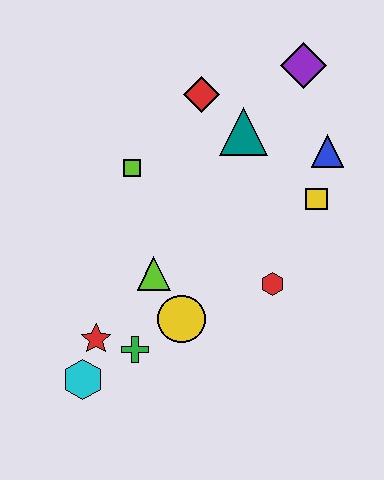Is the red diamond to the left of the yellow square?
Yes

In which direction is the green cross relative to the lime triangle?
The green cross is below the lime triangle.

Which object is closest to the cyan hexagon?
The red star is closest to the cyan hexagon.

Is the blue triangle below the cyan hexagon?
No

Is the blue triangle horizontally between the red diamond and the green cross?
No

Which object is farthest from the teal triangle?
The cyan hexagon is farthest from the teal triangle.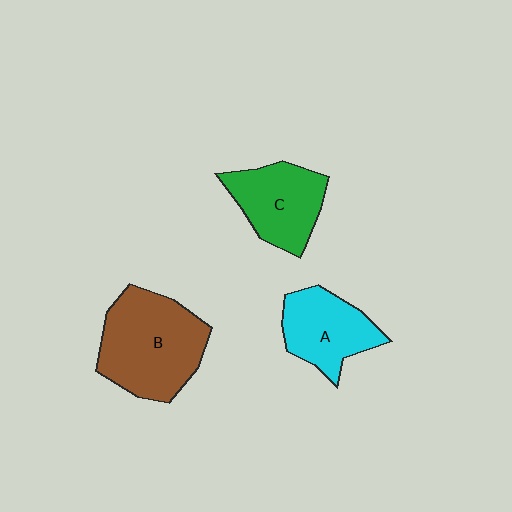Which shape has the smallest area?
Shape A (cyan).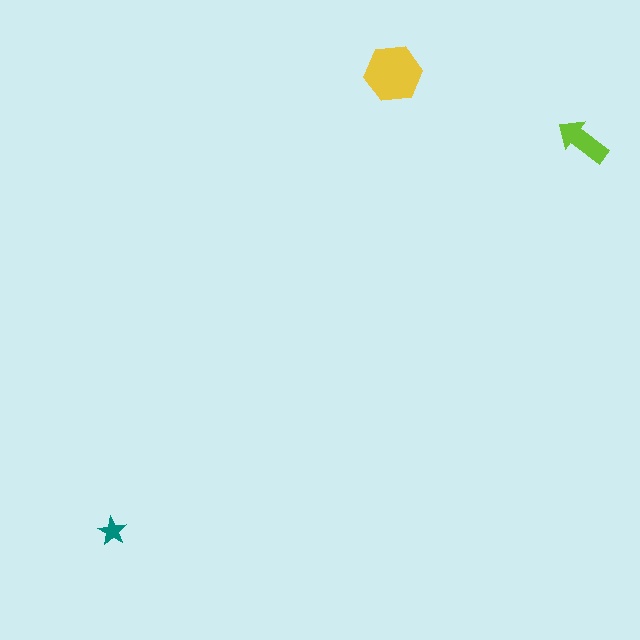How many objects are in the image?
There are 3 objects in the image.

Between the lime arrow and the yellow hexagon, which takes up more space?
The yellow hexagon.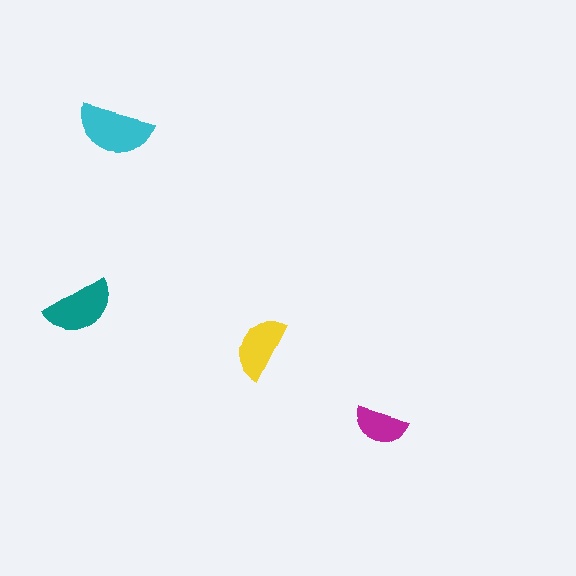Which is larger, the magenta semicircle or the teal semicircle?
The teal one.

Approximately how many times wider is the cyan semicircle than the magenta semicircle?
About 1.5 times wider.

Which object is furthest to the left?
The teal semicircle is leftmost.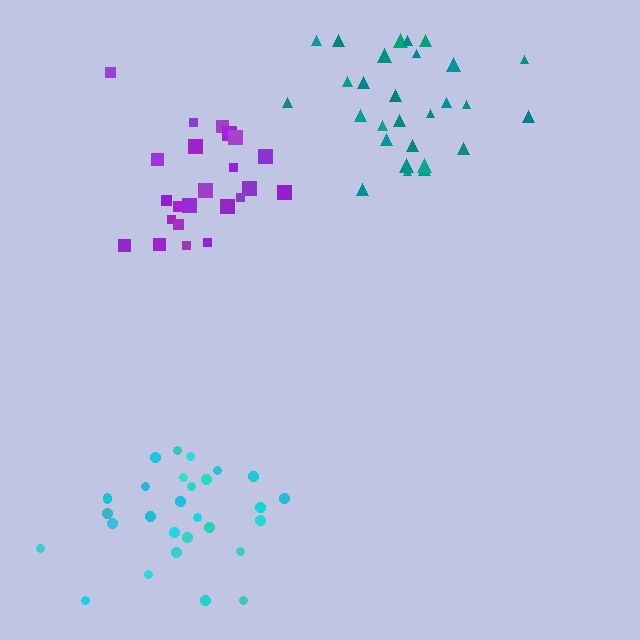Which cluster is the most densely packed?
Purple.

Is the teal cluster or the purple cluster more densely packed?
Purple.